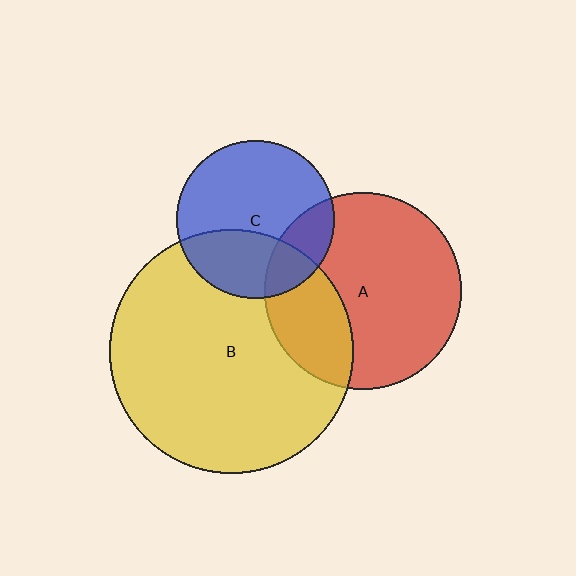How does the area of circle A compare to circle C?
Approximately 1.6 times.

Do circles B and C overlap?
Yes.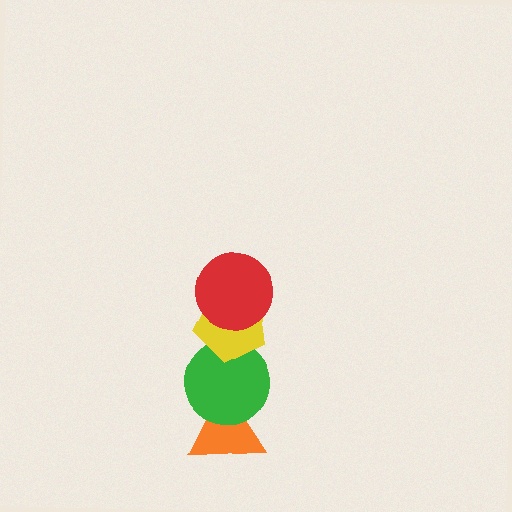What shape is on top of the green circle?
The yellow pentagon is on top of the green circle.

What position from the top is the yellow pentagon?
The yellow pentagon is 2nd from the top.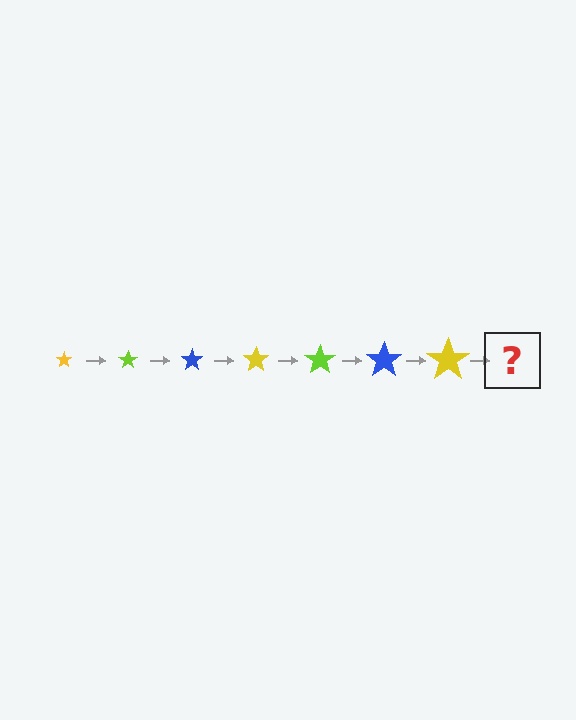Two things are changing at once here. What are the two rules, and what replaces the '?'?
The two rules are that the star grows larger each step and the color cycles through yellow, lime, and blue. The '?' should be a lime star, larger than the previous one.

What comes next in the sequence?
The next element should be a lime star, larger than the previous one.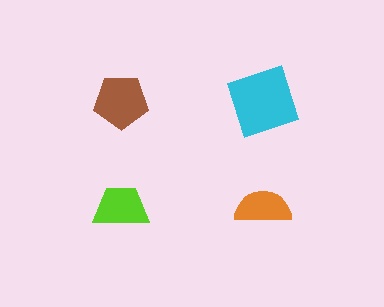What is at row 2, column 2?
An orange semicircle.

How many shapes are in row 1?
2 shapes.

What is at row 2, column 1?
A lime trapezoid.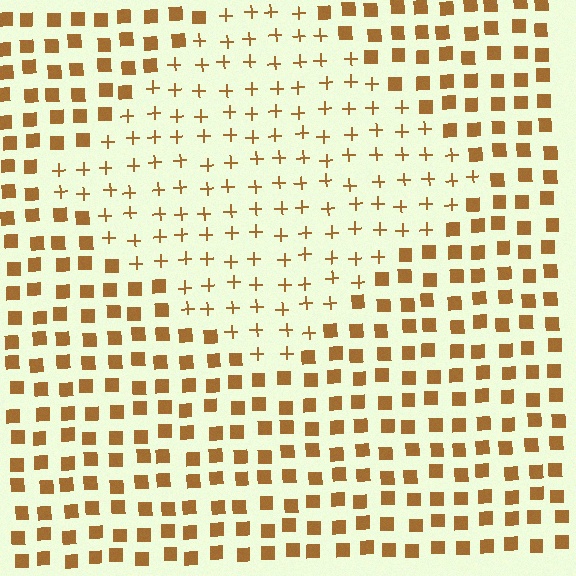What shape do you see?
I see a diamond.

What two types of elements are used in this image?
The image uses plus signs inside the diamond region and squares outside it.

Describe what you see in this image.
The image is filled with small brown elements arranged in a uniform grid. A diamond-shaped region contains plus signs, while the surrounding area contains squares. The boundary is defined purely by the change in element shape.